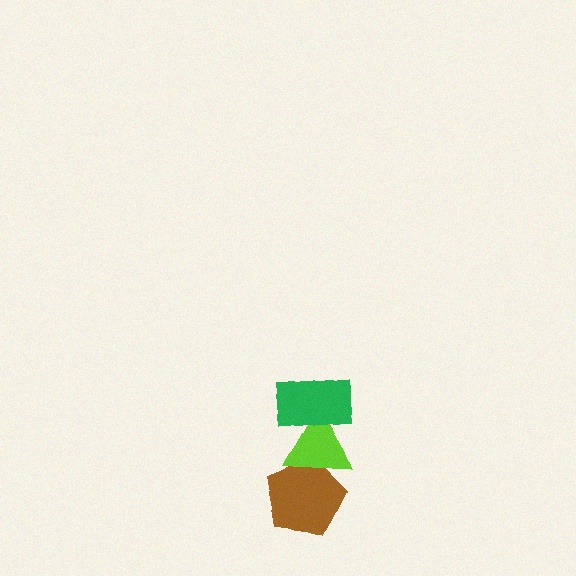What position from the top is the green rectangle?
The green rectangle is 1st from the top.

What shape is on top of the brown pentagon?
The lime triangle is on top of the brown pentagon.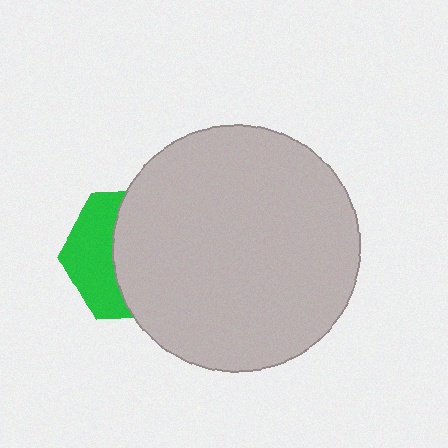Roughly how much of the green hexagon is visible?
A small part of it is visible (roughly 39%).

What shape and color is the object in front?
The object in front is a light gray circle.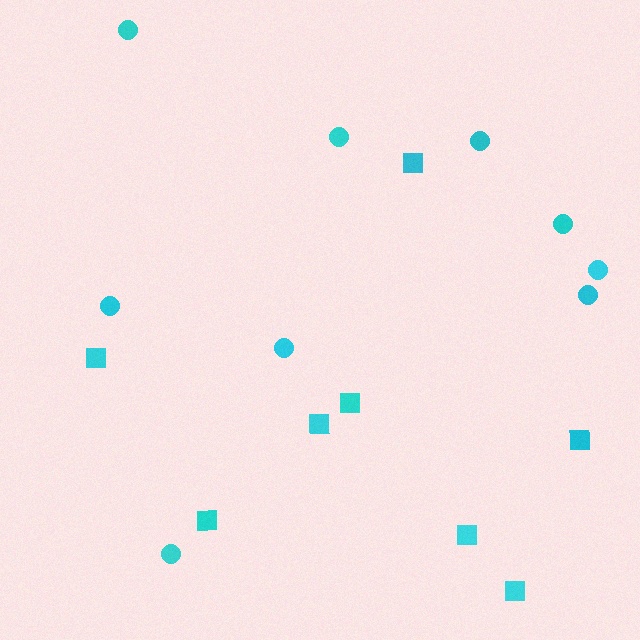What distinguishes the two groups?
There are 2 groups: one group of circles (9) and one group of squares (8).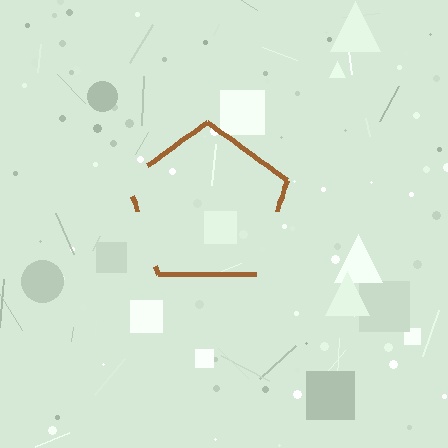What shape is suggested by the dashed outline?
The dashed outline suggests a pentagon.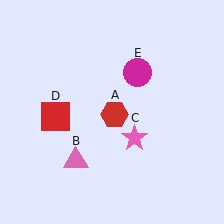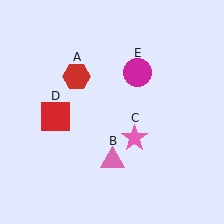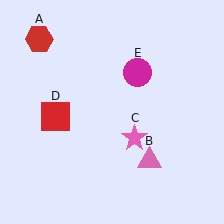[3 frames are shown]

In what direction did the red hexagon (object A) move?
The red hexagon (object A) moved up and to the left.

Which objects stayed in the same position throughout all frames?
Pink star (object C) and red square (object D) and magenta circle (object E) remained stationary.